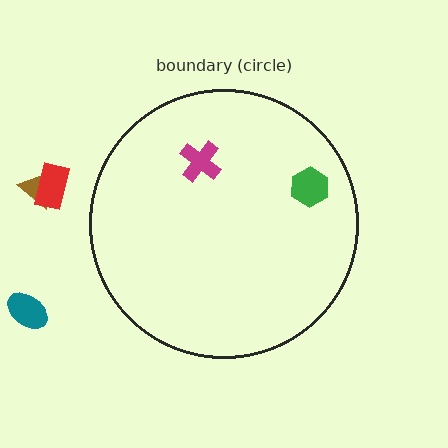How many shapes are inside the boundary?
2 inside, 3 outside.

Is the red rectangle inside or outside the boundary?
Outside.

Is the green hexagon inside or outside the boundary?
Inside.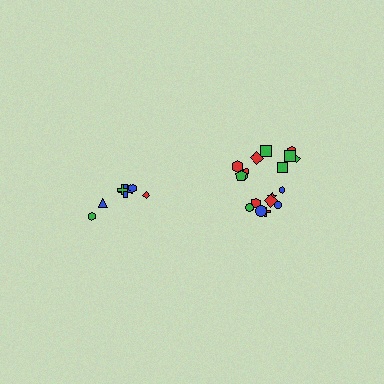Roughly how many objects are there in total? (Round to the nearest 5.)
Roughly 25 objects in total.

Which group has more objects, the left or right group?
The right group.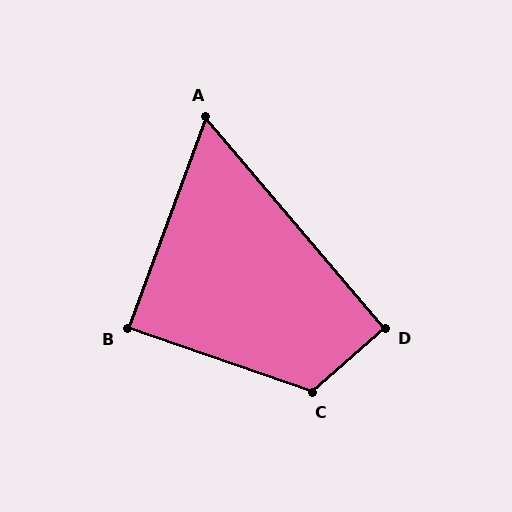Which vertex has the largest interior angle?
C, at approximately 119 degrees.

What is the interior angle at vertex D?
Approximately 91 degrees (approximately right).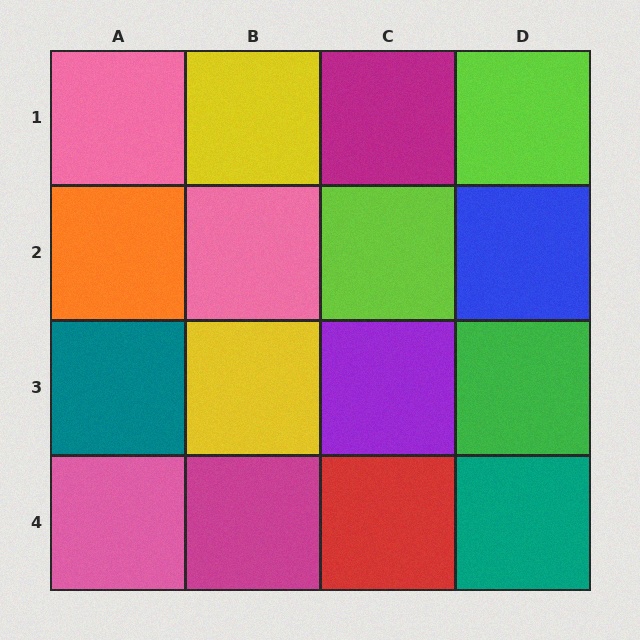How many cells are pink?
3 cells are pink.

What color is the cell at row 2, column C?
Lime.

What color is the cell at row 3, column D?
Green.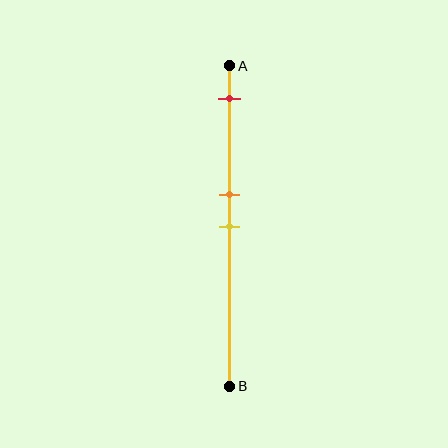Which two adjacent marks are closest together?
The orange and yellow marks are the closest adjacent pair.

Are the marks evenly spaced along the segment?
No, the marks are not evenly spaced.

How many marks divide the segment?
There are 3 marks dividing the segment.